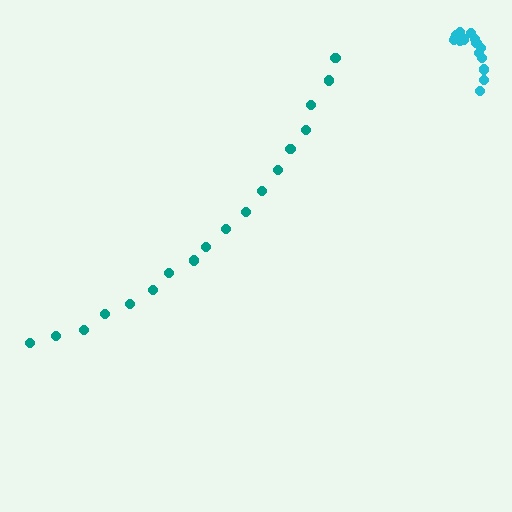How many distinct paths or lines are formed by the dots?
There are 2 distinct paths.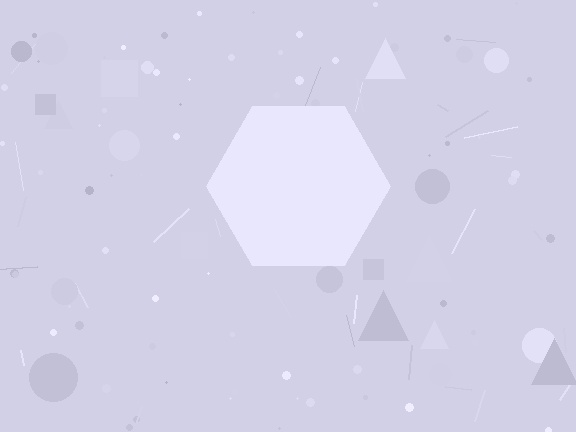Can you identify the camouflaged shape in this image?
The camouflaged shape is a hexagon.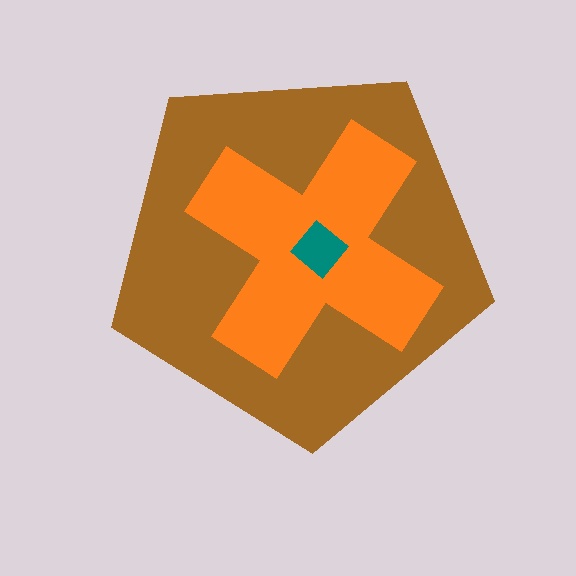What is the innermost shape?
The teal diamond.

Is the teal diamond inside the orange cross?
Yes.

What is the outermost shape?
The brown pentagon.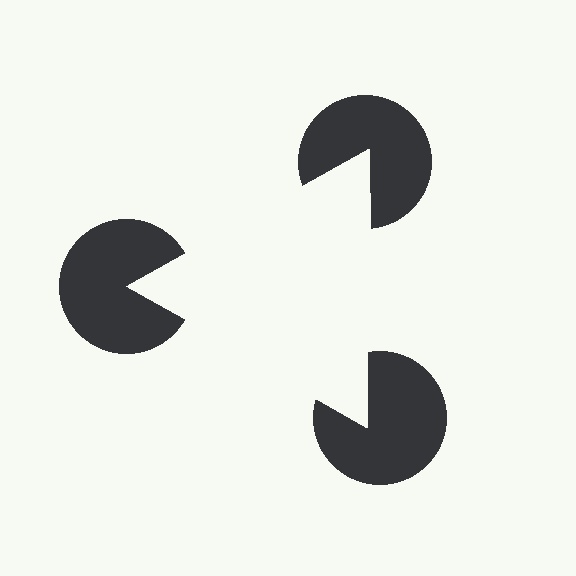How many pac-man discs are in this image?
There are 3 — one at each vertex of the illusory triangle.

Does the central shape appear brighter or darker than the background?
It typically appears slightly brighter than the background, even though no actual brightness change is drawn.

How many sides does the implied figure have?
3 sides.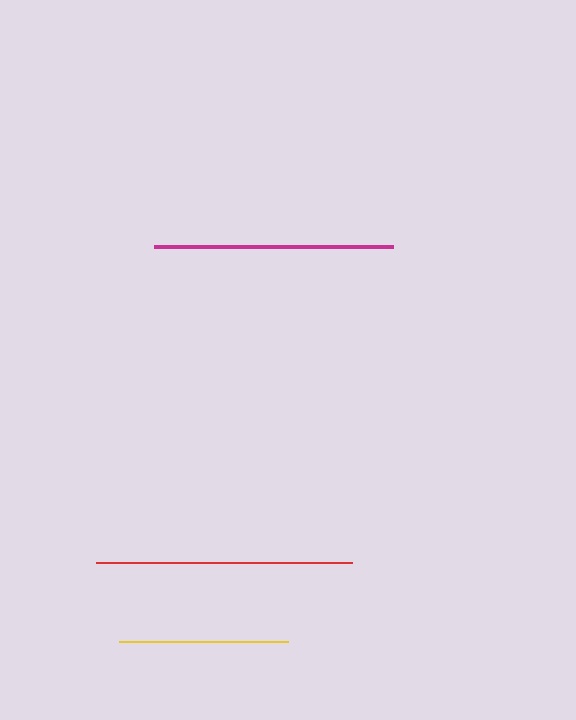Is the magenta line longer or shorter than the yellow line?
The magenta line is longer than the yellow line.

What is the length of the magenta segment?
The magenta segment is approximately 239 pixels long.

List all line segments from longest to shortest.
From longest to shortest: red, magenta, yellow.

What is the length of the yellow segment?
The yellow segment is approximately 169 pixels long.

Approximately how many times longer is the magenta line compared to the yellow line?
The magenta line is approximately 1.4 times the length of the yellow line.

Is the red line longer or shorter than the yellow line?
The red line is longer than the yellow line.